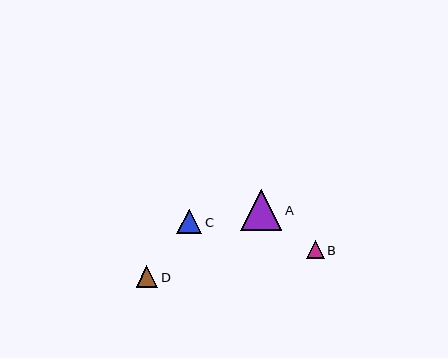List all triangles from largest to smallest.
From largest to smallest: A, C, D, B.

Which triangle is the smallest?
Triangle B is the smallest with a size of approximately 18 pixels.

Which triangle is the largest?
Triangle A is the largest with a size of approximately 41 pixels.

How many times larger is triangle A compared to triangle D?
Triangle A is approximately 1.9 times the size of triangle D.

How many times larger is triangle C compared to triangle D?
Triangle C is approximately 1.2 times the size of triangle D.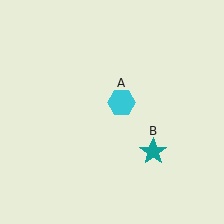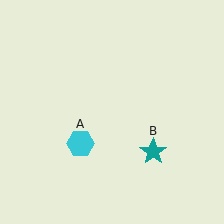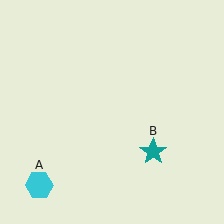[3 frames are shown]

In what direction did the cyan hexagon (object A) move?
The cyan hexagon (object A) moved down and to the left.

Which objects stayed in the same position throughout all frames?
Teal star (object B) remained stationary.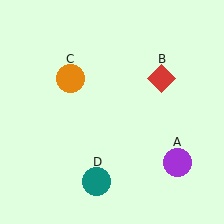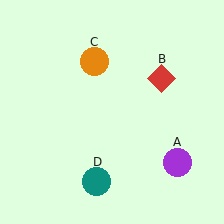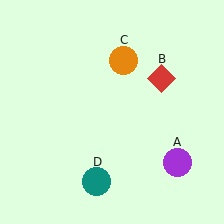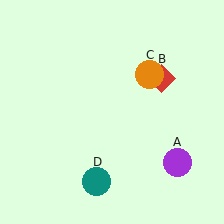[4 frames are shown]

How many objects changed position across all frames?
1 object changed position: orange circle (object C).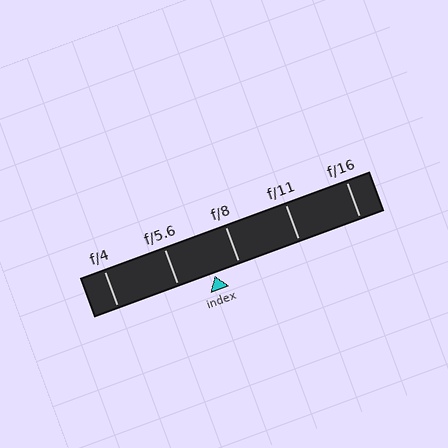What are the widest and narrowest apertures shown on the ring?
The widest aperture shown is f/4 and the narrowest is f/16.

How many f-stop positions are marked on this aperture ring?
There are 5 f-stop positions marked.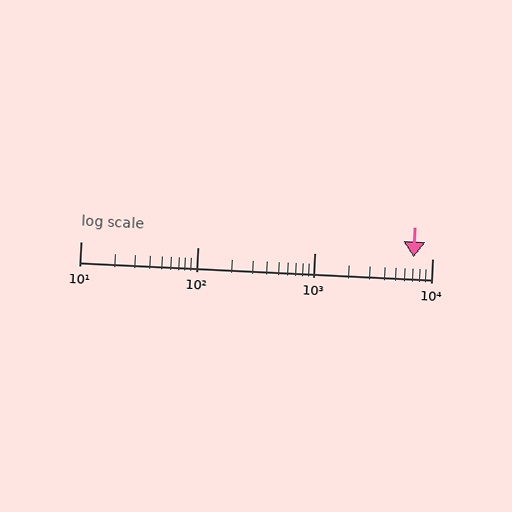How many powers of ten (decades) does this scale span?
The scale spans 3 decades, from 10 to 10000.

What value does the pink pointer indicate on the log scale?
The pointer indicates approximately 6900.